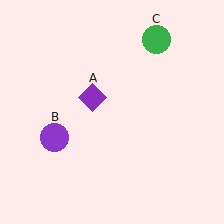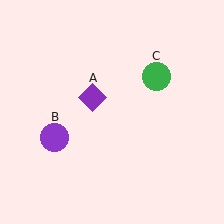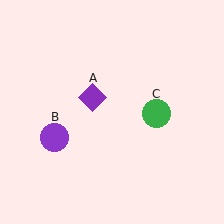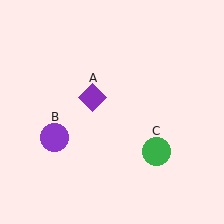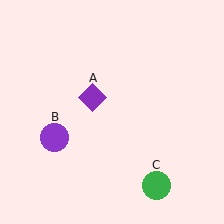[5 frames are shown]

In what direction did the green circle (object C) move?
The green circle (object C) moved down.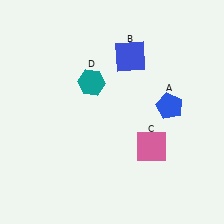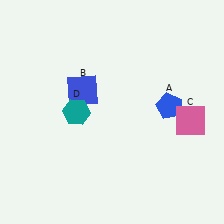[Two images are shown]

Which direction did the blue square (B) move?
The blue square (B) moved left.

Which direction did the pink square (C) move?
The pink square (C) moved right.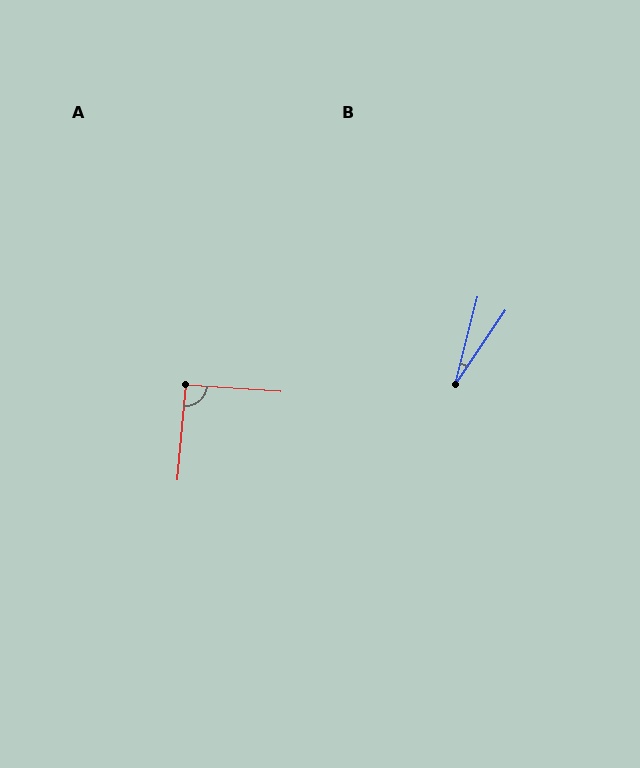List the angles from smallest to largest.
B (20°), A (91°).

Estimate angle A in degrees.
Approximately 91 degrees.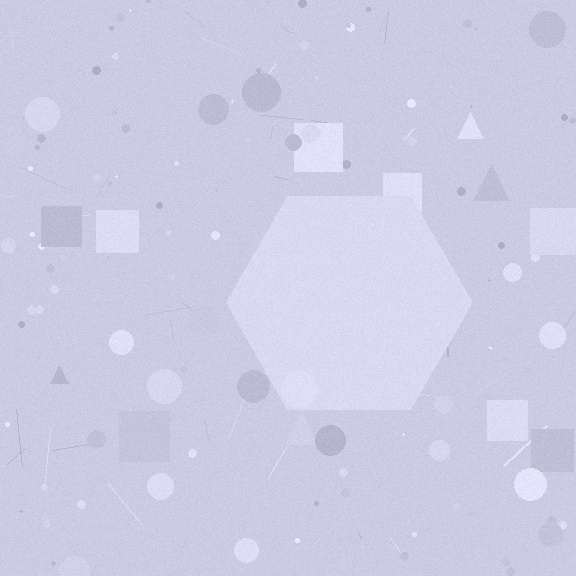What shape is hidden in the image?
A hexagon is hidden in the image.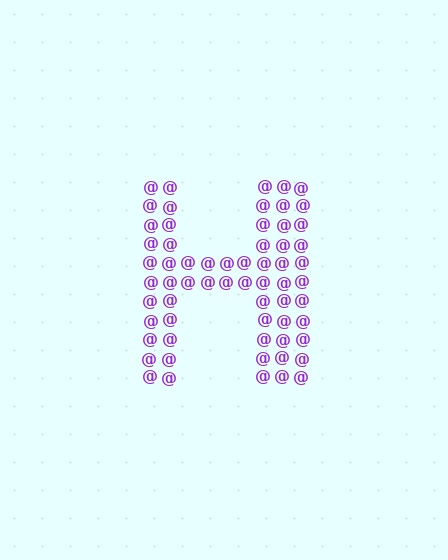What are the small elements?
The small elements are at signs.